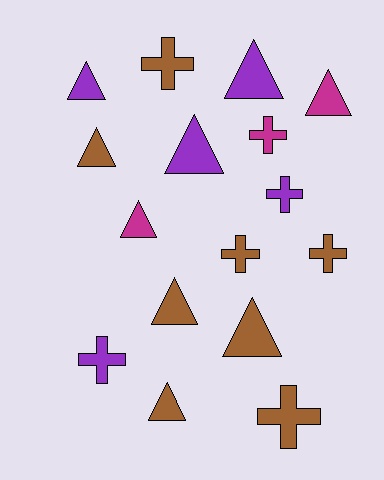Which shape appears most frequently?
Triangle, with 9 objects.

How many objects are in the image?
There are 16 objects.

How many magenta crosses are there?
There is 1 magenta cross.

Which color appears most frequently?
Brown, with 8 objects.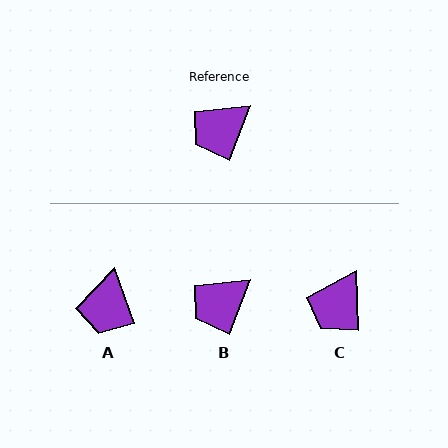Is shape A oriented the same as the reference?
No, it is off by about 41 degrees.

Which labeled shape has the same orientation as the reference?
B.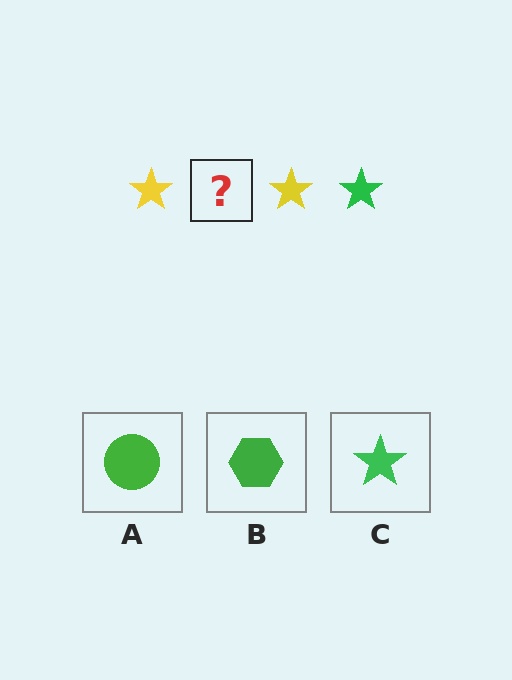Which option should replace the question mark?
Option C.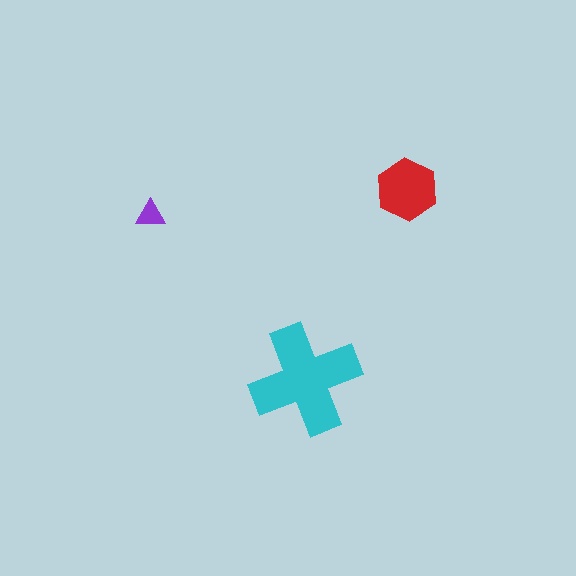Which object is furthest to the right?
The red hexagon is rightmost.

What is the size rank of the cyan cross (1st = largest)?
1st.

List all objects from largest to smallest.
The cyan cross, the red hexagon, the purple triangle.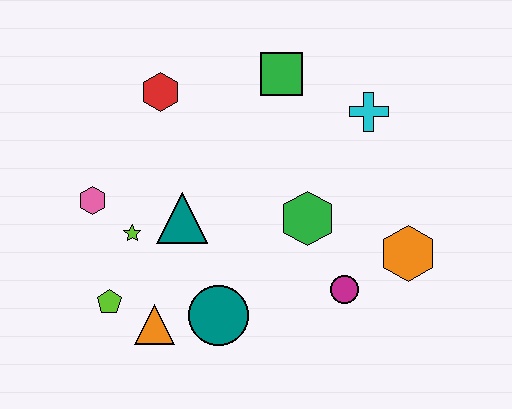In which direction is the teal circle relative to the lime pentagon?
The teal circle is to the right of the lime pentagon.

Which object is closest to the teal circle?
The orange triangle is closest to the teal circle.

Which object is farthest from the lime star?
The orange hexagon is farthest from the lime star.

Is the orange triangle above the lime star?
No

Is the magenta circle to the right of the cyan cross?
No